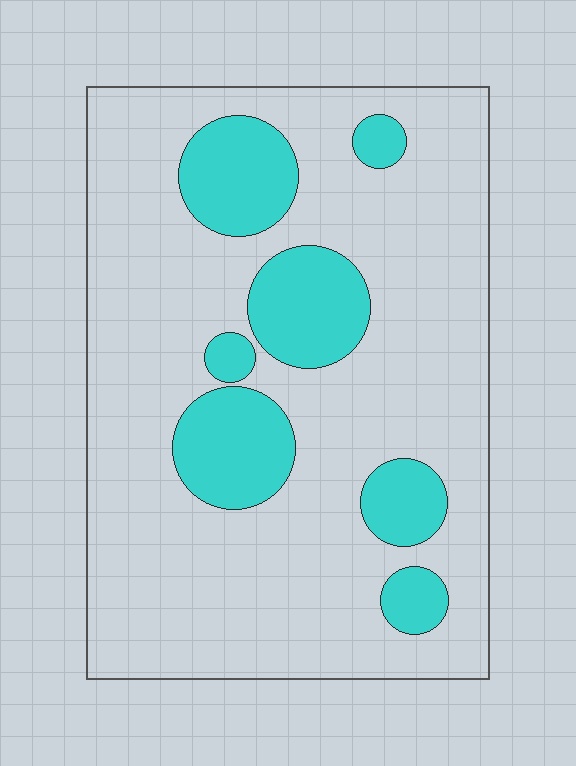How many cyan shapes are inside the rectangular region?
7.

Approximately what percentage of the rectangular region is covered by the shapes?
Approximately 20%.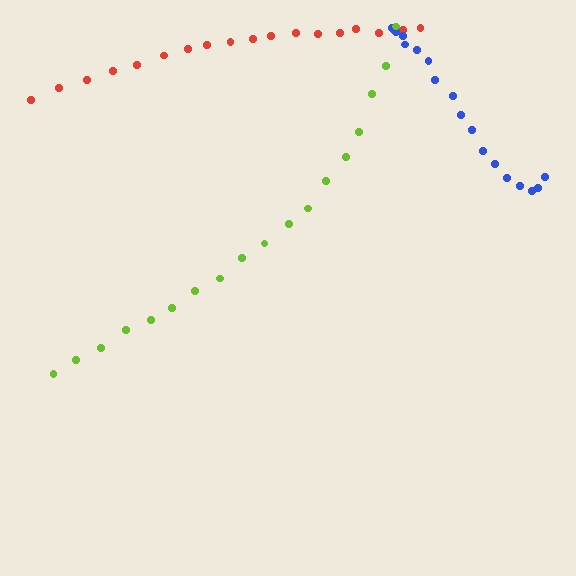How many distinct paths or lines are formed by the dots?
There are 3 distinct paths.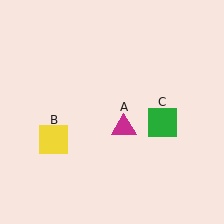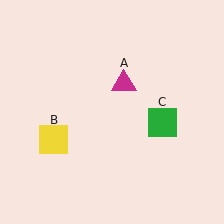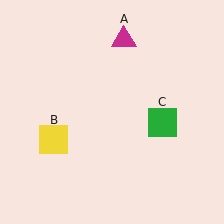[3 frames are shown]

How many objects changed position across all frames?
1 object changed position: magenta triangle (object A).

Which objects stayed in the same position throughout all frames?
Yellow square (object B) and green square (object C) remained stationary.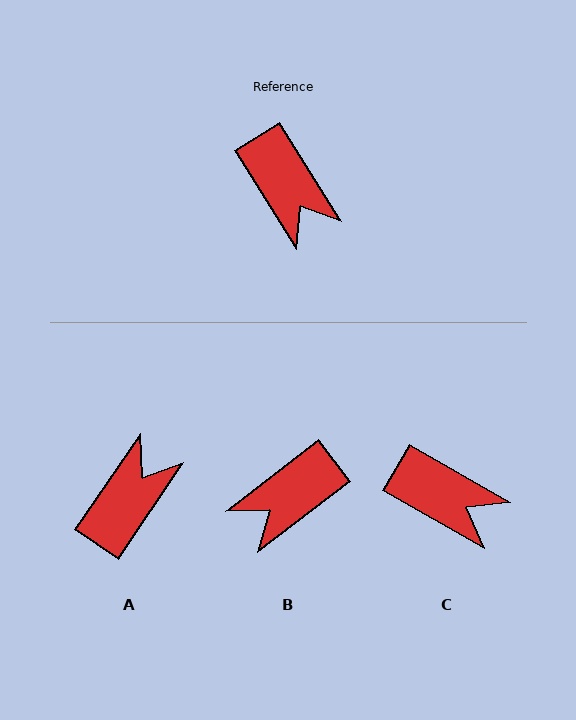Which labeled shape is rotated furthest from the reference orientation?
A, about 114 degrees away.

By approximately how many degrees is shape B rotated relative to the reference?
Approximately 84 degrees clockwise.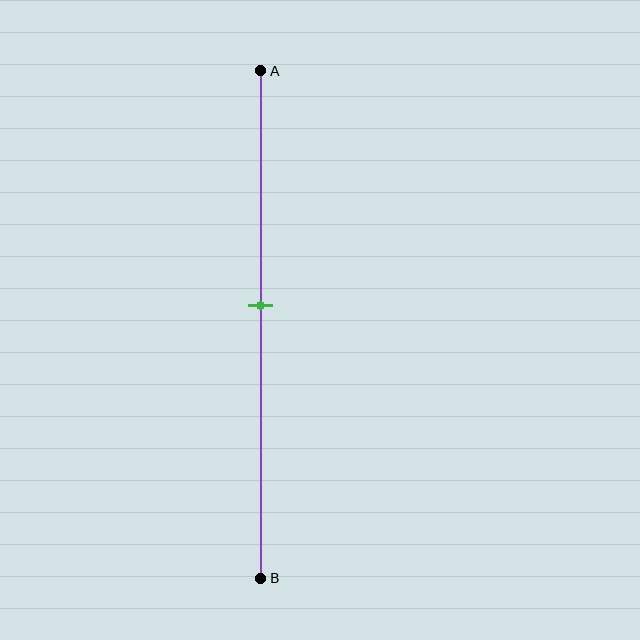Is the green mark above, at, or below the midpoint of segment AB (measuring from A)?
The green mark is above the midpoint of segment AB.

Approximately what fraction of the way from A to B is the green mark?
The green mark is approximately 45% of the way from A to B.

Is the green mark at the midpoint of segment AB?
No, the mark is at about 45% from A, not at the 50% midpoint.